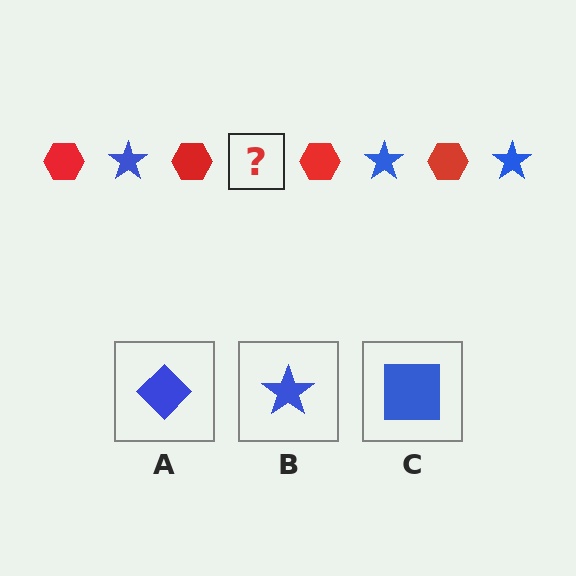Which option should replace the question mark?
Option B.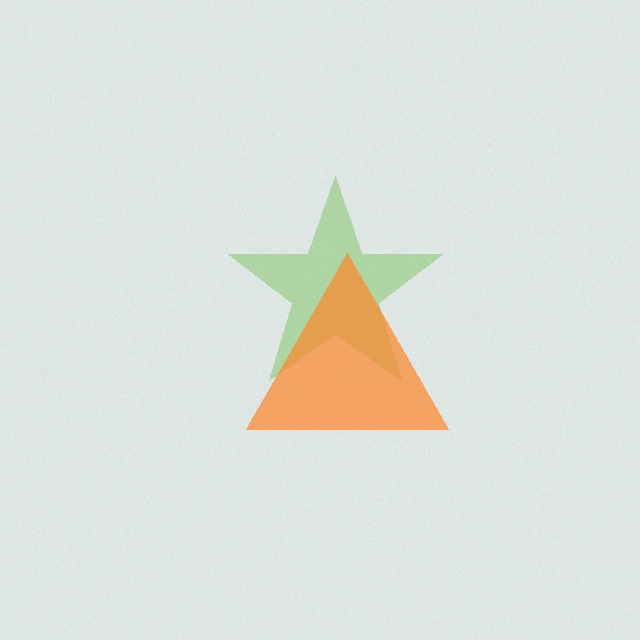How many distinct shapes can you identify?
There are 2 distinct shapes: a lime star, an orange triangle.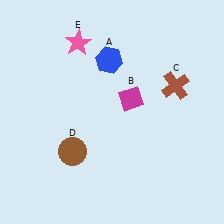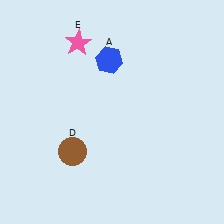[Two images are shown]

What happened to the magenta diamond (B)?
The magenta diamond (B) was removed in Image 2. It was in the top-right area of Image 1.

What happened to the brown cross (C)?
The brown cross (C) was removed in Image 2. It was in the top-right area of Image 1.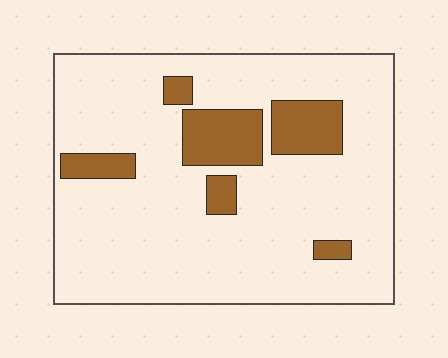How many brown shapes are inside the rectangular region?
6.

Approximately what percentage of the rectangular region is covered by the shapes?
Approximately 15%.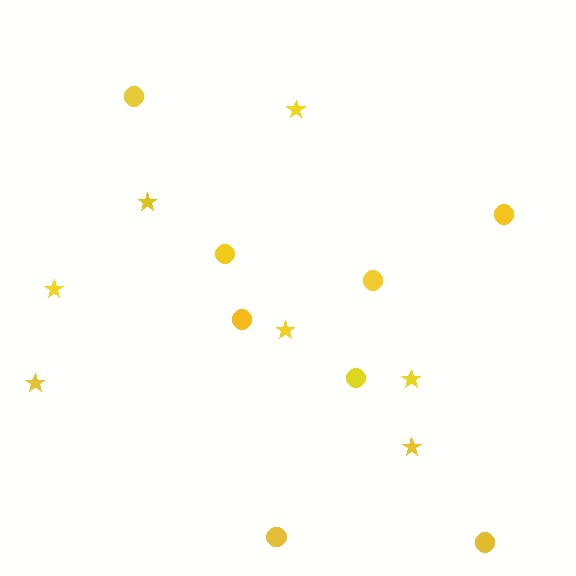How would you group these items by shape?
There are 2 groups: one group of circles (8) and one group of stars (7).